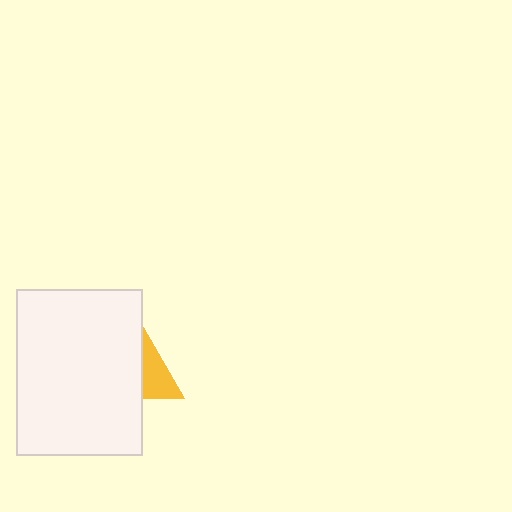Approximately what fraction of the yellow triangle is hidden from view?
Roughly 58% of the yellow triangle is hidden behind the white rectangle.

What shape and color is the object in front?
The object in front is a white rectangle.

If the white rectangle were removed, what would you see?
You would see the complete yellow triangle.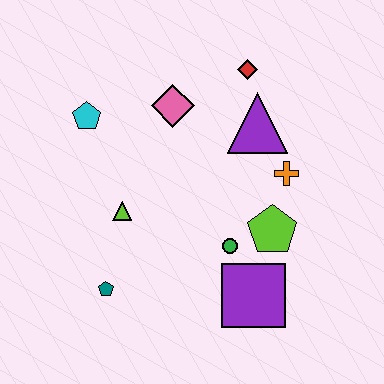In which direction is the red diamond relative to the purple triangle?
The red diamond is above the purple triangle.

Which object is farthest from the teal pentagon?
The red diamond is farthest from the teal pentagon.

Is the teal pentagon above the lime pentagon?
No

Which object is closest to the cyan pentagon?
The pink diamond is closest to the cyan pentagon.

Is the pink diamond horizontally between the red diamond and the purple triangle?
No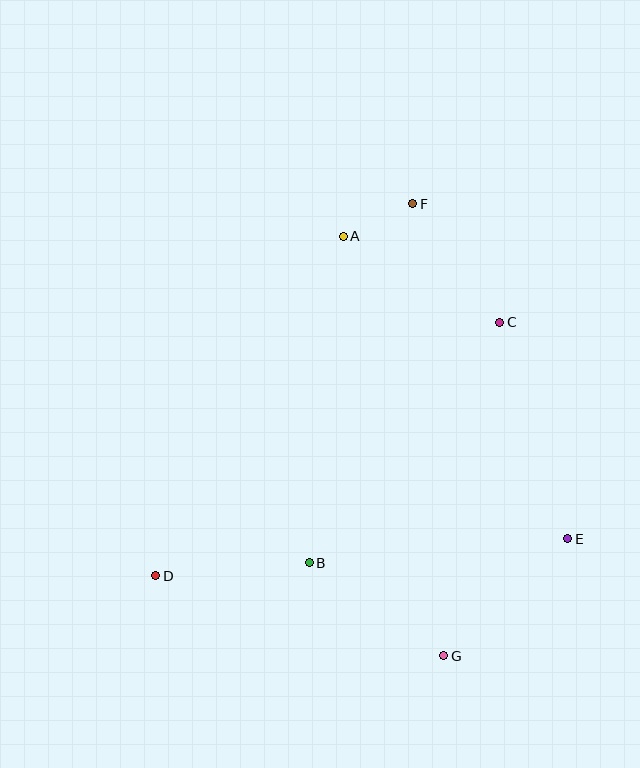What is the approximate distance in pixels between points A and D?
The distance between A and D is approximately 388 pixels.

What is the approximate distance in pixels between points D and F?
The distance between D and F is approximately 452 pixels.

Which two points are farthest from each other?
Points F and G are farthest from each other.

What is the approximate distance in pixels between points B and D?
The distance between B and D is approximately 154 pixels.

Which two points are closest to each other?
Points A and F are closest to each other.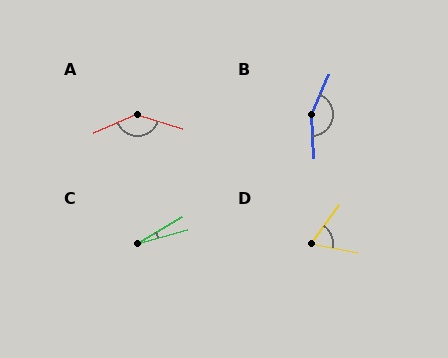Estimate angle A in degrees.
Approximately 139 degrees.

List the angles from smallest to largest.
C (15°), D (65°), A (139°), B (153°).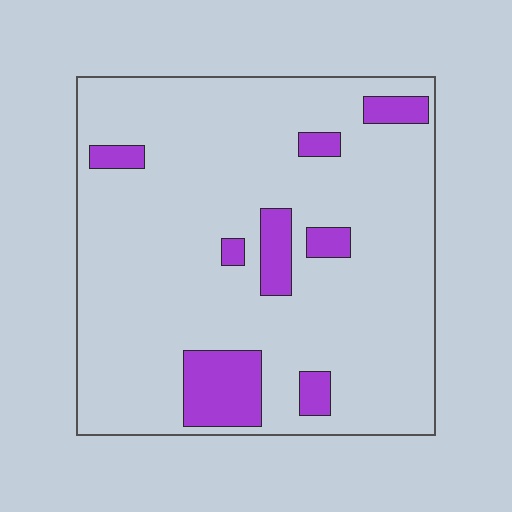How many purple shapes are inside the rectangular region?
8.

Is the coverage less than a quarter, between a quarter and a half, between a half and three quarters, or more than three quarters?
Less than a quarter.